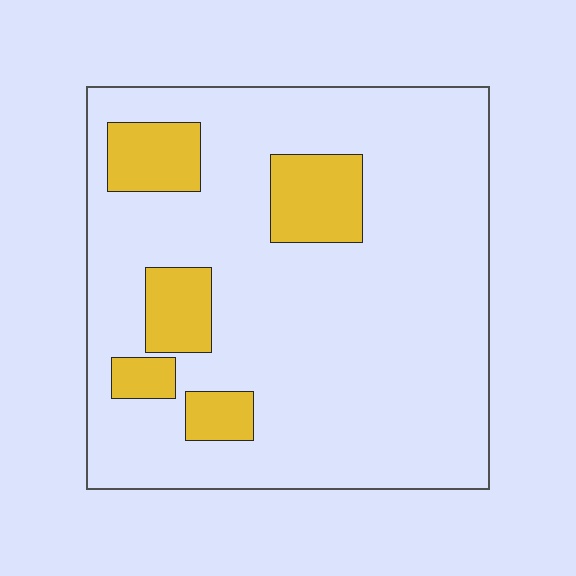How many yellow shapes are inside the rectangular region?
5.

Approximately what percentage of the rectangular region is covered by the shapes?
Approximately 15%.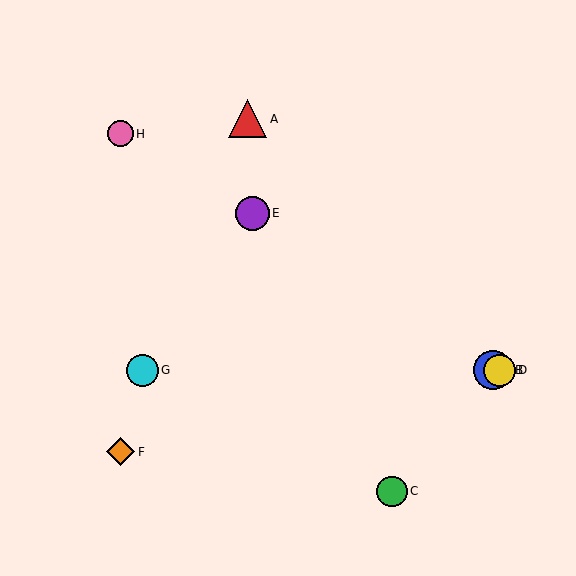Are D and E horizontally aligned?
No, D is at y≈370 and E is at y≈213.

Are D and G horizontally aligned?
Yes, both are at y≈370.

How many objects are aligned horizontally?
3 objects (B, D, G) are aligned horizontally.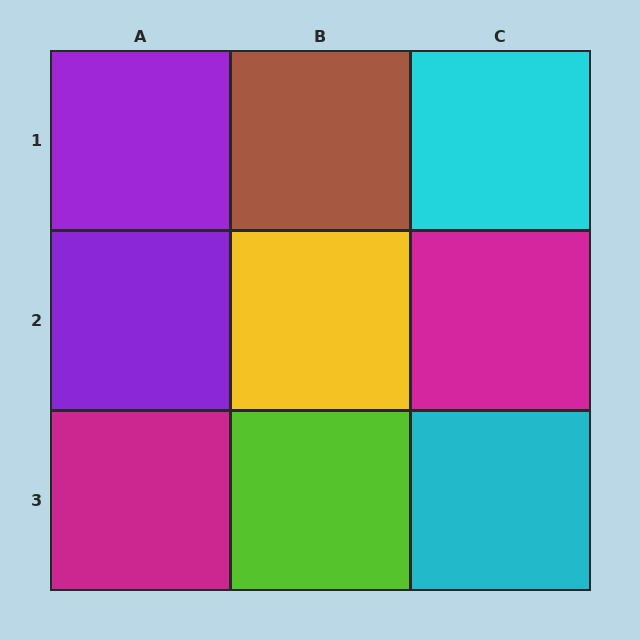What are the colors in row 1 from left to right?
Purple, brown, cyan.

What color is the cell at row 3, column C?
Cyan.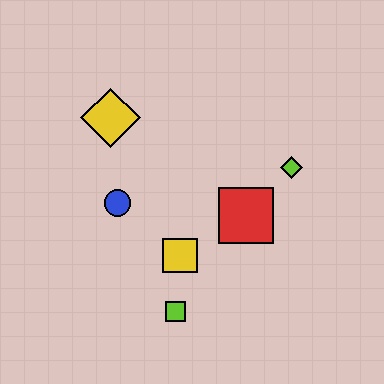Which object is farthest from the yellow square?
The yellow diamond is farthest from the yellow square.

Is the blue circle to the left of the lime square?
Yes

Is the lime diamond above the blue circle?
Yes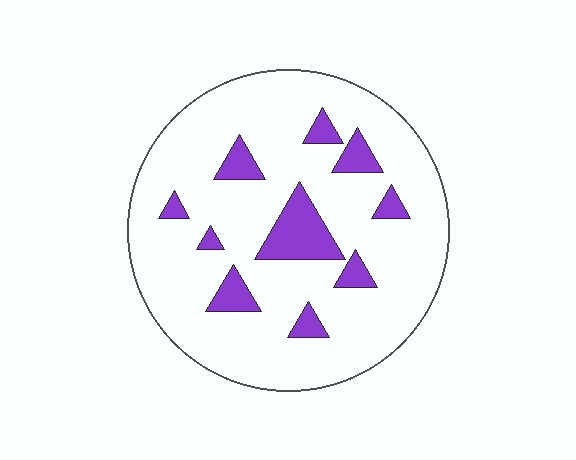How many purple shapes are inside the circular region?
10.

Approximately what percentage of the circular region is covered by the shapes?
Approximately 15%.